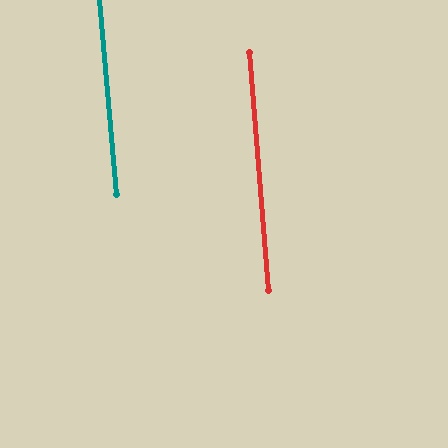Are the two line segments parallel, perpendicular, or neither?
Parallel — their directions differ by only 0.5°.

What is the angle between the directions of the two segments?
Approximately 0 degrees.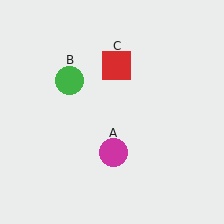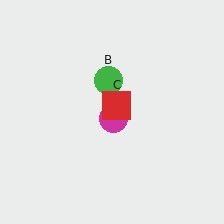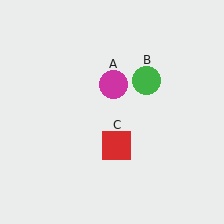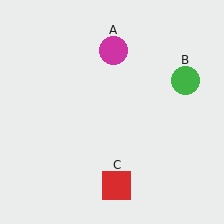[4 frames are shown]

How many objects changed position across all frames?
3 objects changed position: magenta circle (object A), green circle (object B), red square (object C).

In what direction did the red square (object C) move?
The red square (object C) moved down.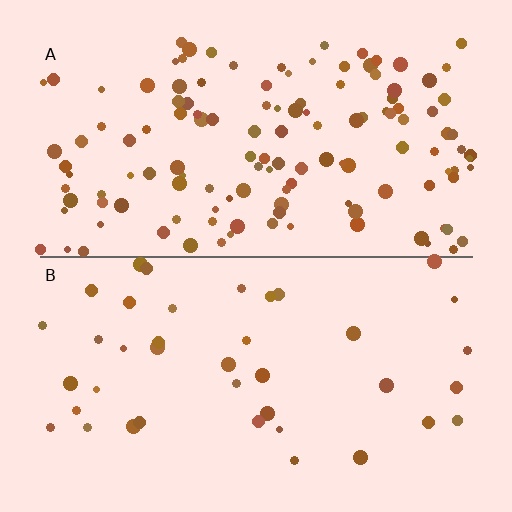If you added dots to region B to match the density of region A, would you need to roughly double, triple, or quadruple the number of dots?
Approximately triple.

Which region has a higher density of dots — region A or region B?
A (the top).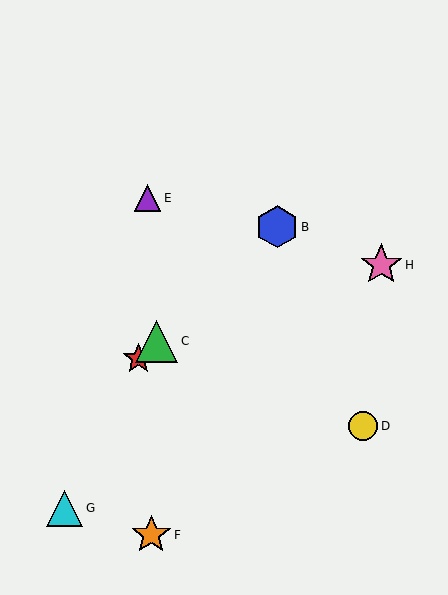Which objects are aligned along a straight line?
Objects A, B, C are aligned along a straight line.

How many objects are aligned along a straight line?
3 objects (A, B, C) are aligned along a straight line.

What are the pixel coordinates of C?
Object C is at (157, 341).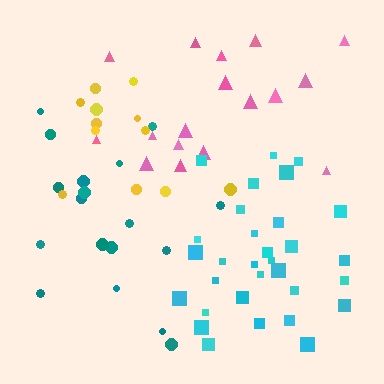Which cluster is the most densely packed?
Cyan.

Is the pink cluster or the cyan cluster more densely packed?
Cyan.